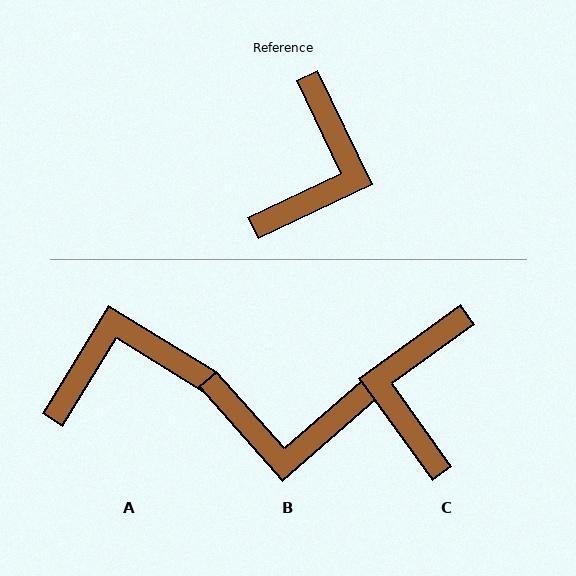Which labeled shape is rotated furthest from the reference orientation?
C, about 170 degrees away.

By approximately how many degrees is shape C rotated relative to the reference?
Approximately 170 degrees clockwise.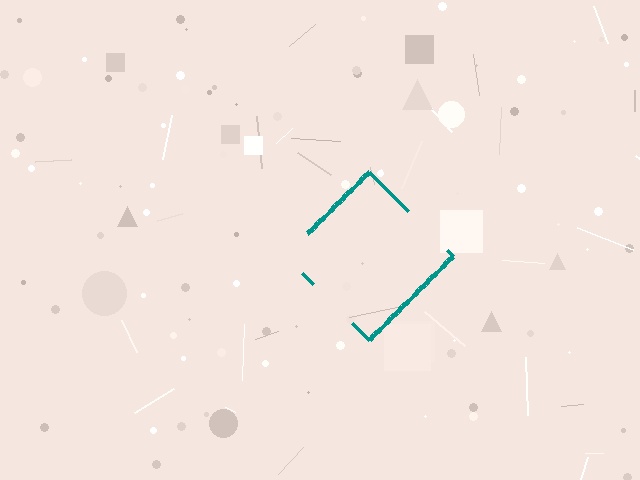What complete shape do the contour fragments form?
The contour fragments form a diamond.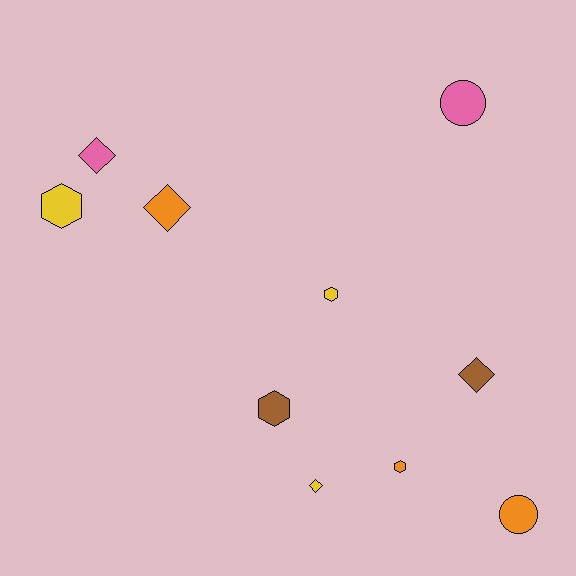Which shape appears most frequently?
Diamond, with 4 objects.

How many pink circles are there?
There is 1 pink circle.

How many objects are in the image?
There are 10 objects.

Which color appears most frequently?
Yellow, with 3 objects.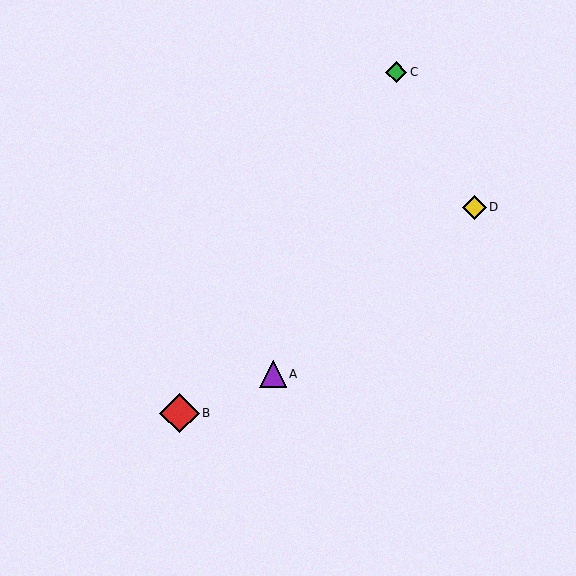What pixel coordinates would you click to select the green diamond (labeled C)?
Click at (396, 72) to select the green diamond C.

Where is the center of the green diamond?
The center of the green diamond is at (396, 72).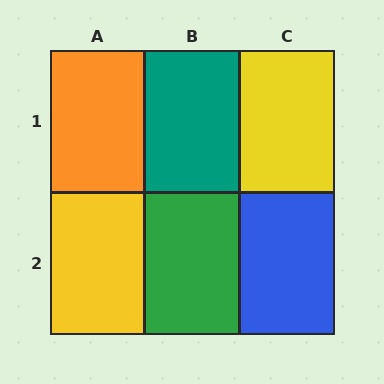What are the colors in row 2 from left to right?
Yellow, green, blue.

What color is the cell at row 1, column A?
Orange.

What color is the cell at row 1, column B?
Teal.